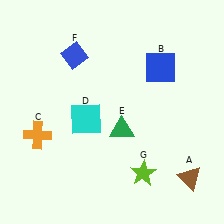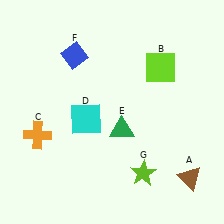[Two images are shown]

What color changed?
The square (B) changed from blue in Image 1 to lime in Image 2.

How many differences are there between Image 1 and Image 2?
There is 1 difference between the two images.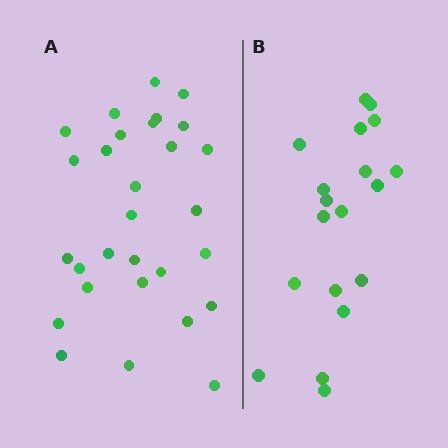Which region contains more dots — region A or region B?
Region A (the left region) has more dots.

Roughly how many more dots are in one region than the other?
Region A has roughly 10 or so more dots than region B.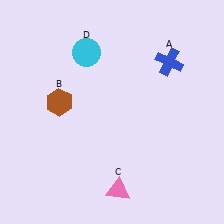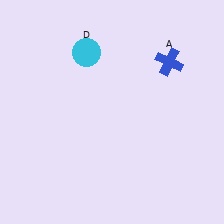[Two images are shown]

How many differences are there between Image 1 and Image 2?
There are 2 differences between the two images.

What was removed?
The pink triangle (C), the brown hexagon (B) were removed in Image 2.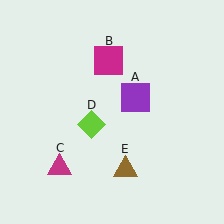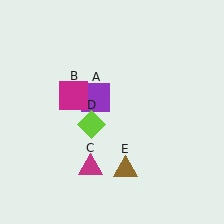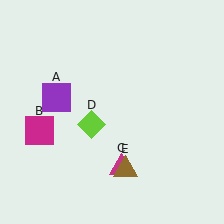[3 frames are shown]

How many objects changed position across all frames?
3 objects changed position: purple square (object A), magenta square (object B), magenta triangle (object C).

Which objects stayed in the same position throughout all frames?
Lime diamond (object D) and brown triangle (object E) remained stationary.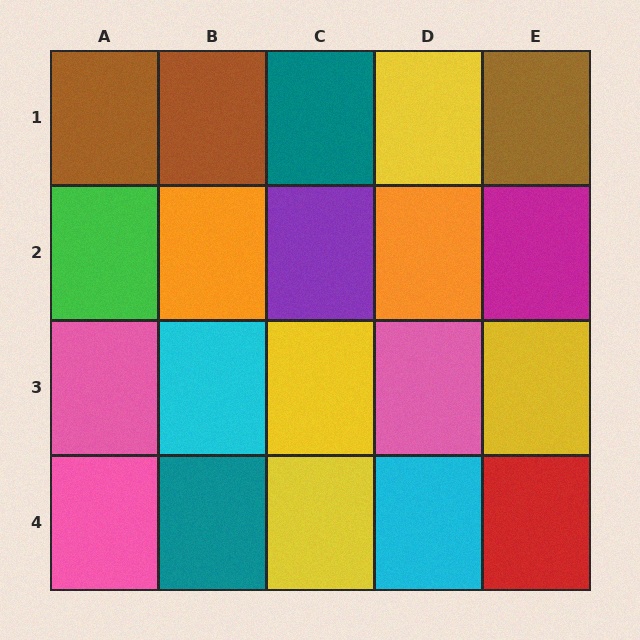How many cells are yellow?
4 cells are yellow.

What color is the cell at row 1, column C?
Teal.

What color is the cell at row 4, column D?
Cyan.